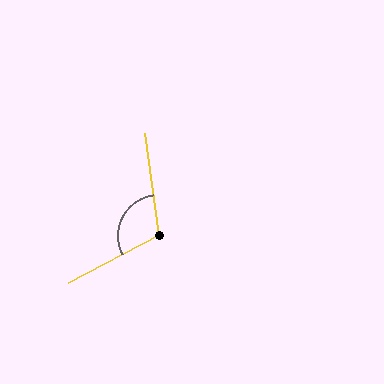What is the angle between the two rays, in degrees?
Approximately 110 degrees.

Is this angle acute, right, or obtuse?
It is obtuse.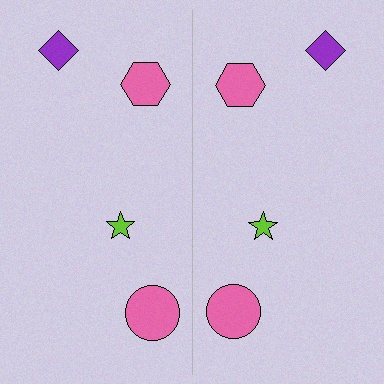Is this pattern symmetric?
Yes, this pattern has bilateral (reflection) symmetry.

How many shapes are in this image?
There are 8 shapes in this image.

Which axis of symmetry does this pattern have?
The pattern has a vertical axis of symmetry running through the center of the image.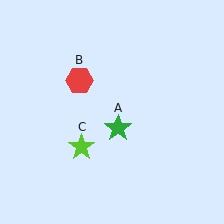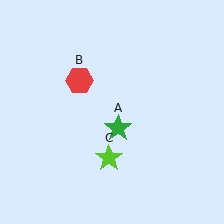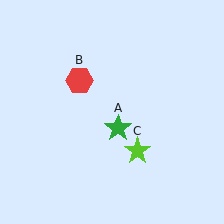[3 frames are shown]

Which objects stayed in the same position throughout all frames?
Green star (object A) and red hexagon (object B) remained stationary.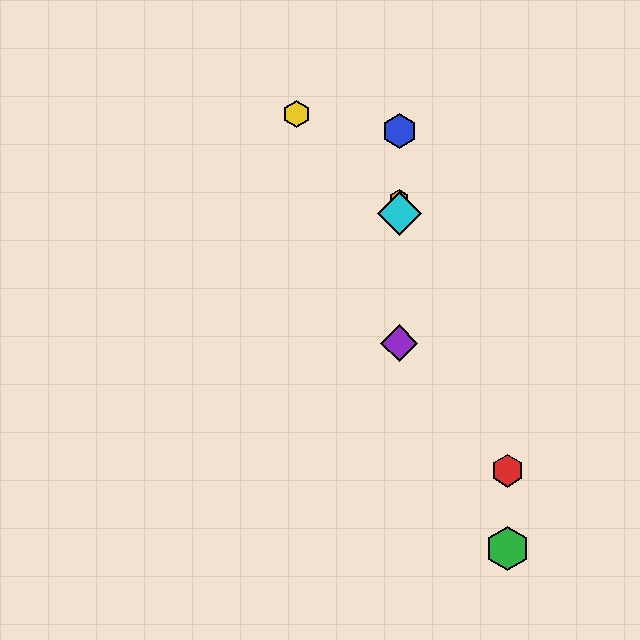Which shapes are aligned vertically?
The blue hexagon, the purple diamond, the orange hexagon, the cyan diamond are aligned vertically.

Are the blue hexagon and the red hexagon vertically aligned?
No, the blue hexagon is at x≈399 and the red hexagon is at x≈508.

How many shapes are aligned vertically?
4 shapes (the blue hexagon, the purple diamond, the orange hexagon, the cyan diamond) are aligned vertically.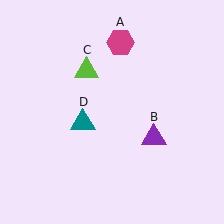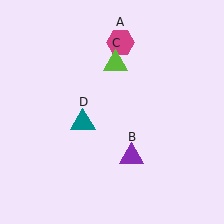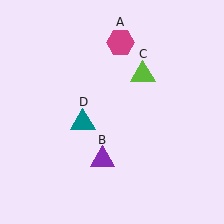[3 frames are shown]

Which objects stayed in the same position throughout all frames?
Magenta hexagon (object A) and teal triangle (object D) remained stationary.